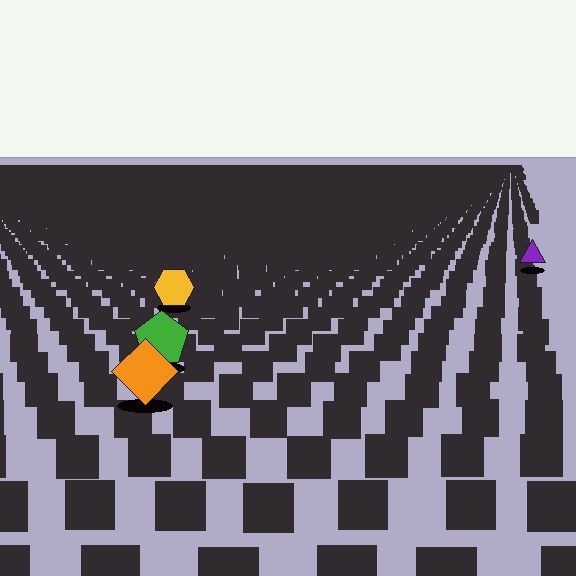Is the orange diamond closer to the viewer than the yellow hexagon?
Yes. The orange diamond is closer — you can tell from the texture gradient: the ground texture is coarser near it.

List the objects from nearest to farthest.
From nearest to farthest: the orange diamond, the green pentagon, the yellow hexagon, the purple triangle.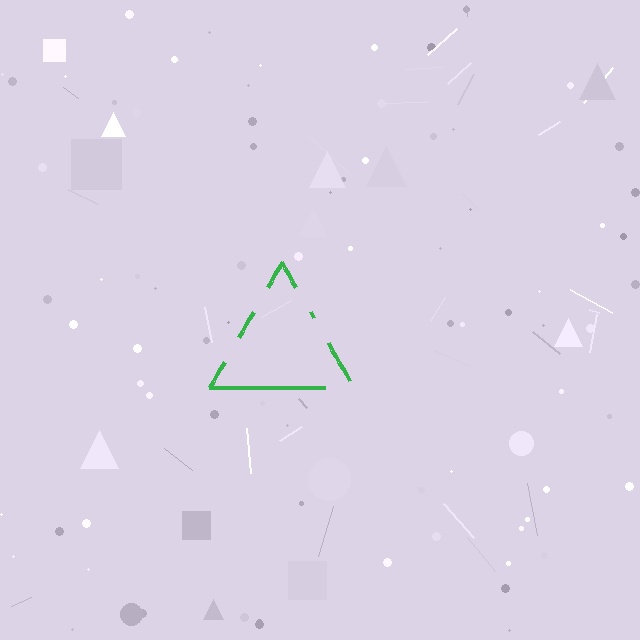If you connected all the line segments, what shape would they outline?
They would outline a triangle.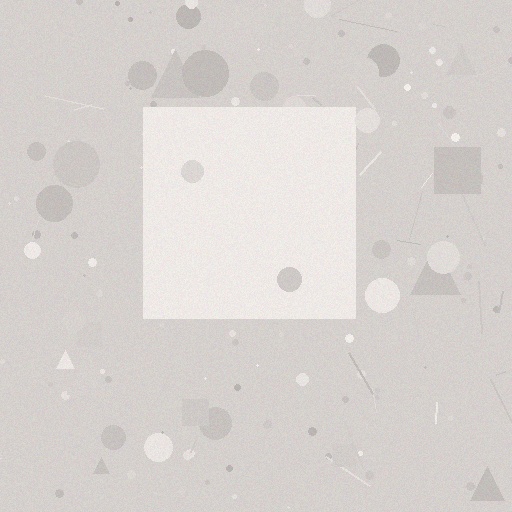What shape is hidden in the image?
A square is hidden in the image.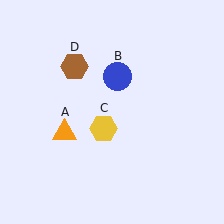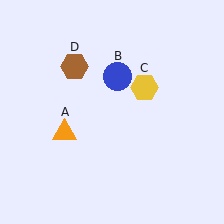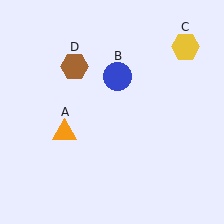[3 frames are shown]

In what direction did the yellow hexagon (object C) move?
The yellow hexagon (object C) moved up and to the right.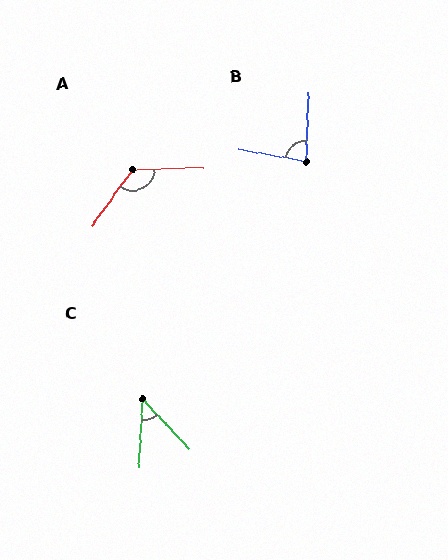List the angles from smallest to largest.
C (47°), B (82°), A (127°).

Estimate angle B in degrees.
Approximately 82 degrees.